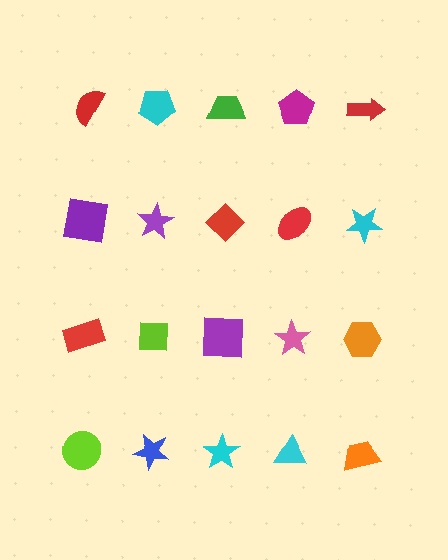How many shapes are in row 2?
5 shapes.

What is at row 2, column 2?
A purple star.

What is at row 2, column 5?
A cyan star.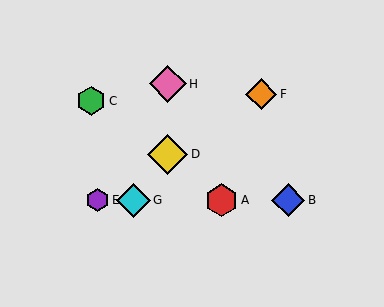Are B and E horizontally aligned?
Yes, both are at y≈200.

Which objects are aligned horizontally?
Objects A, B, E, G are aligned horizontally.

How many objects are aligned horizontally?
4 objects (A, B, E, G) are aligned horizontally.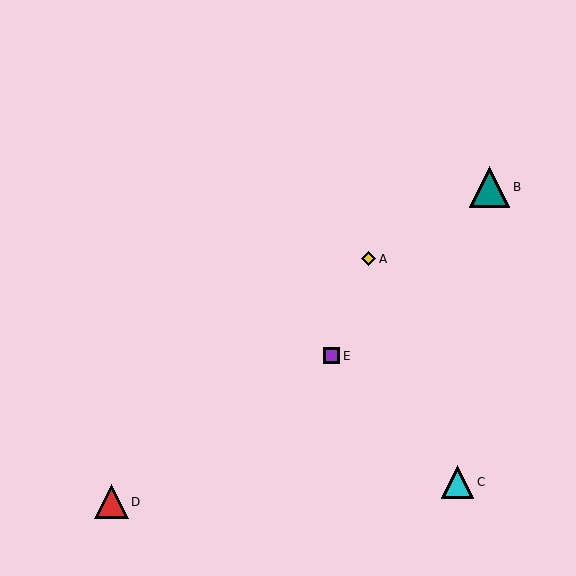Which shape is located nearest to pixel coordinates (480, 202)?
The teal triangle (labeled B) at (490, 187) is nearest to that location.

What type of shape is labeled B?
Shape B is a teal triangle.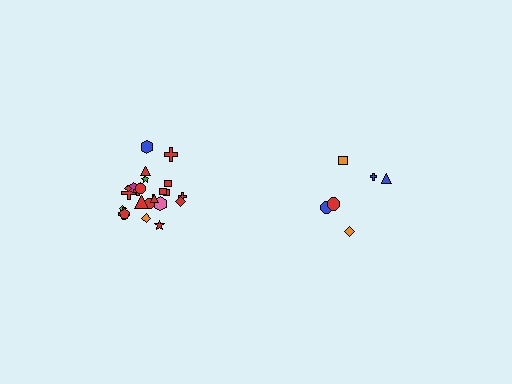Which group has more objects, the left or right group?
The left group.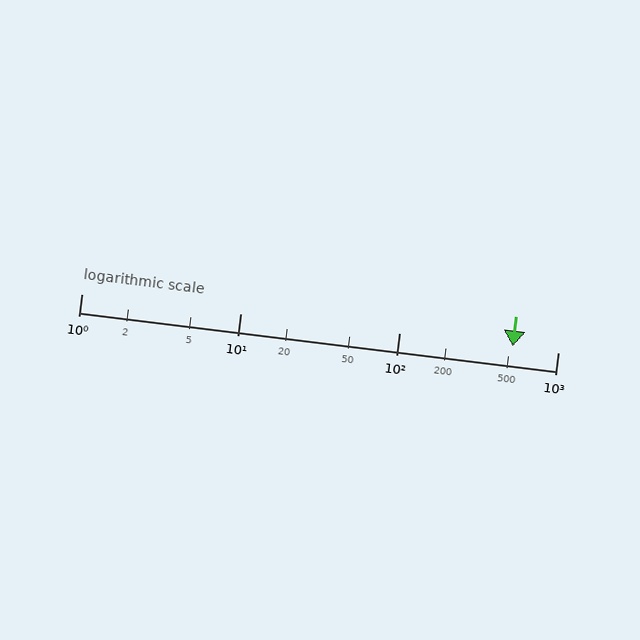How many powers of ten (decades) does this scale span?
The scale spans 3 decades, from 1 to 1000.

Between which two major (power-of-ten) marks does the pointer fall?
The pointer is between 100 and 1000.